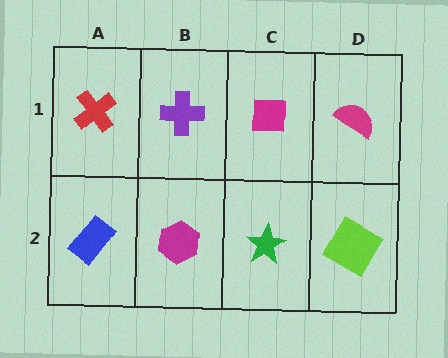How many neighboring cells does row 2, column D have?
2.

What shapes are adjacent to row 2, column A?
A red cross (row 1, column A), a magenta hexagon (row 2, column B).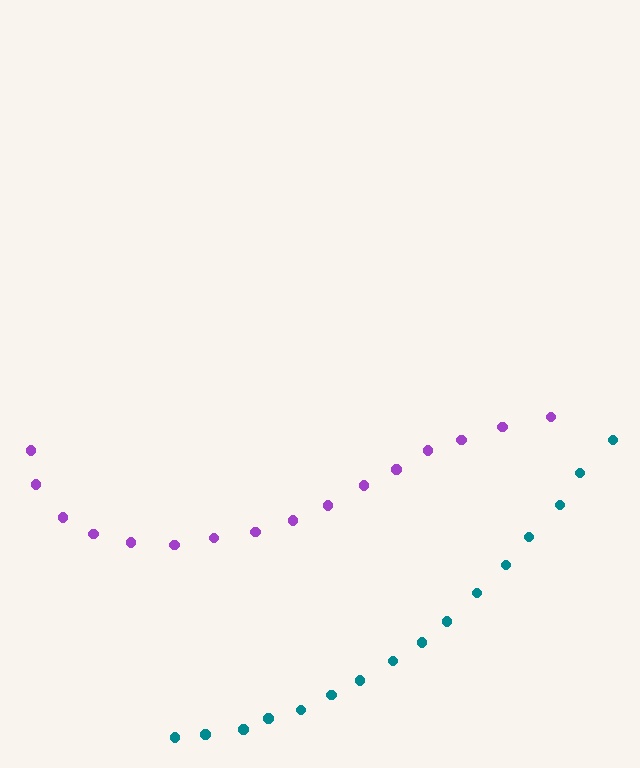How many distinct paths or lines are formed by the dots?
There are 2 distinct paths.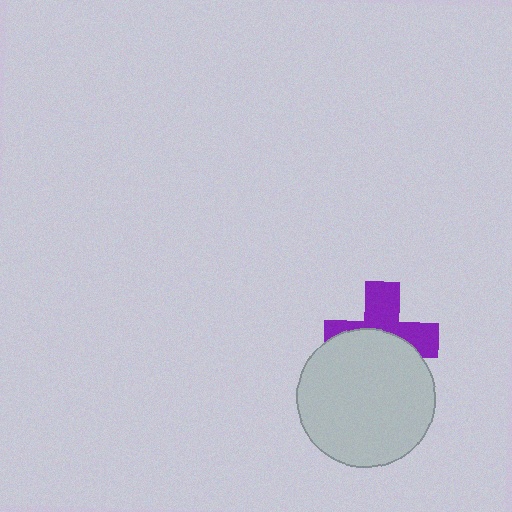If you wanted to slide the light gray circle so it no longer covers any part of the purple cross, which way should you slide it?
Slide it down — that is the most direct way to separate the two shapes.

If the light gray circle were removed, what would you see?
You would see the complete purple cross.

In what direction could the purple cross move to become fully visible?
The purple cross could move up. That would shift it out from behind the light gray circle entirely.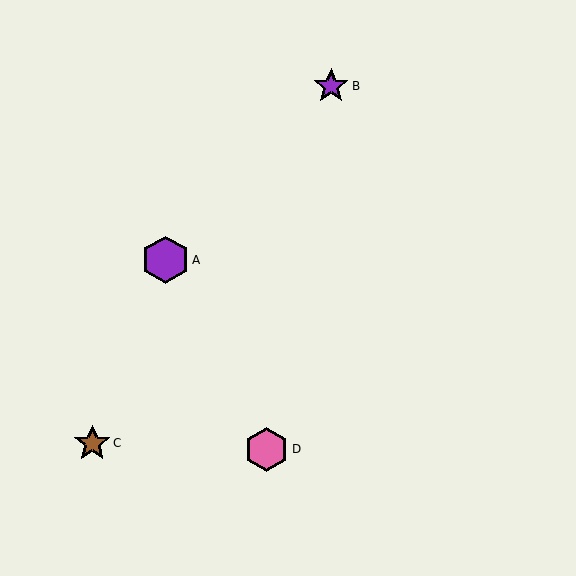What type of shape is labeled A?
Shape A is a purple hexagon.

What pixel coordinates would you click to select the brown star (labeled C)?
Click at (92, 443) to select the brown star C.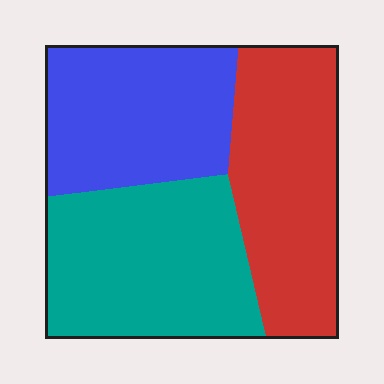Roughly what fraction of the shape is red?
Red covers 33% of the shape.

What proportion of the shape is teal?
Teal covers 36% of the shape.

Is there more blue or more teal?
Teal.